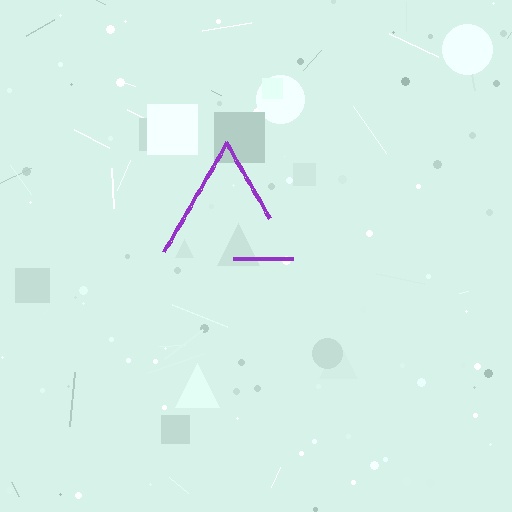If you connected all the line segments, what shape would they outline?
They would outline a triangle.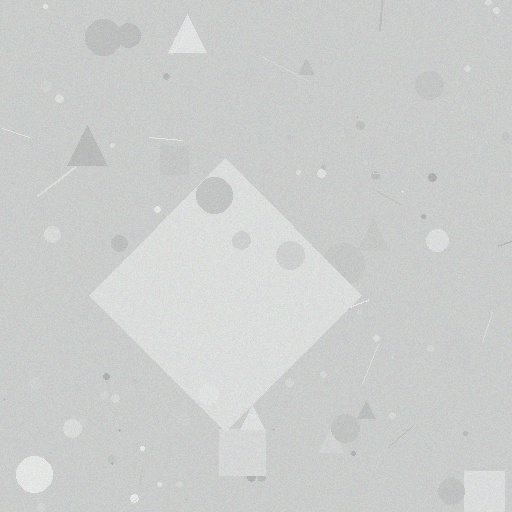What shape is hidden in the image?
A diamond is hidden in the image.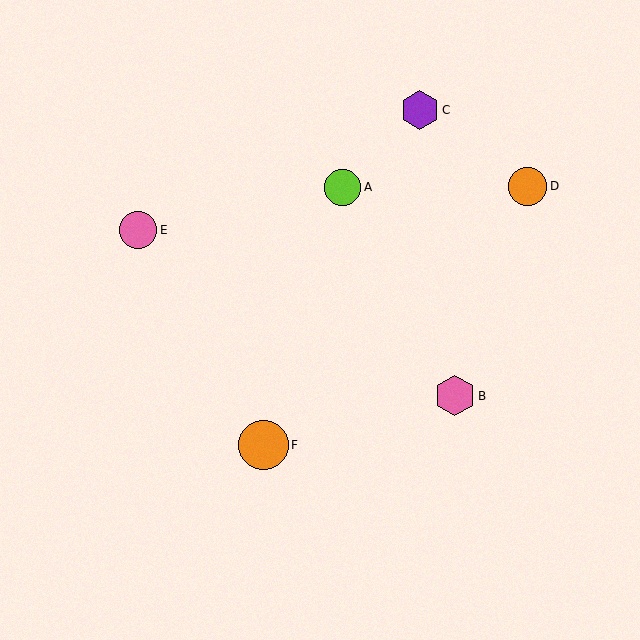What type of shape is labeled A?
Shape A is a lime circle.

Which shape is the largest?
The orange circle (labeled F) is the largest.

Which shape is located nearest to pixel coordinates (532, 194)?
The orange circle (labeled D) at (527, 186) is nearest to that location.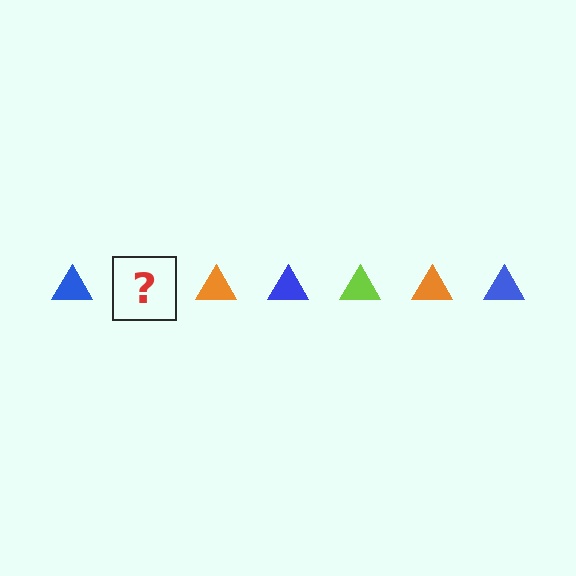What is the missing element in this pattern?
The missing element is a lime triangle.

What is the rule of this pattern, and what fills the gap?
The rule is that the pattern cycles through blue, lime, orange triangles. The gap should be filled with a lime triangle.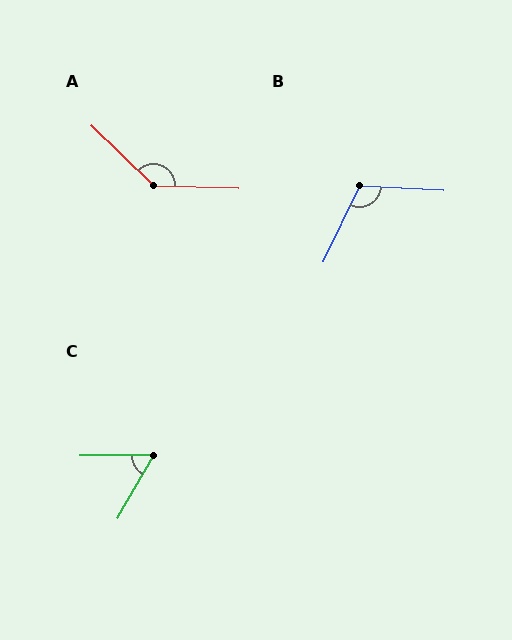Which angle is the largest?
A, at approximately 138 degrees.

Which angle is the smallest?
C, at approximately 60 degrees.